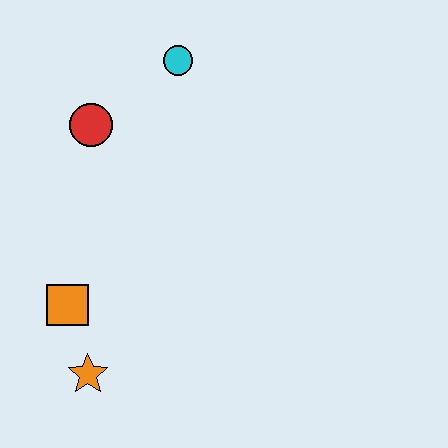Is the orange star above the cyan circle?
No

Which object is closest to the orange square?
The orange star is closest to the orange square.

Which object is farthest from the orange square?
The cyan circle is farthest from the orange square.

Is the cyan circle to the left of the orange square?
No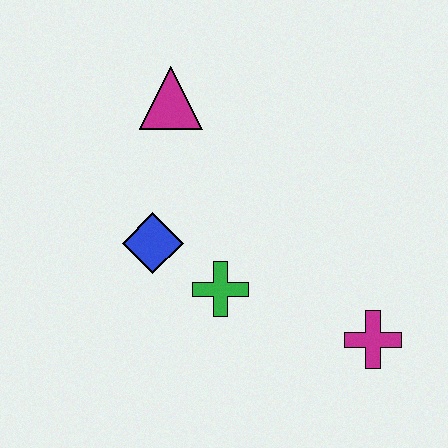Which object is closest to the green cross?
The blue diamond is closest to the green cross.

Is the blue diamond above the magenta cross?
Yes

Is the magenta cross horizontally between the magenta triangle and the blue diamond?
No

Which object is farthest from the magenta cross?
The magenta triangle is farthest from the magenta cross.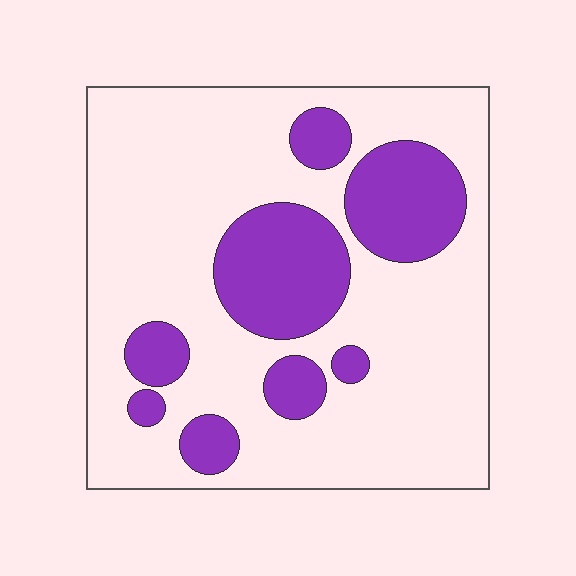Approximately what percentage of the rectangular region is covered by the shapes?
Approximately 25%.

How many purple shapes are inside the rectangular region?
8.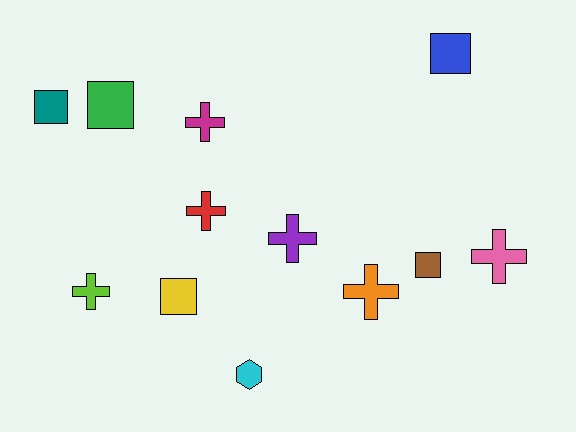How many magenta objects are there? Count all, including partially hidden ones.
There is 1 magenta object.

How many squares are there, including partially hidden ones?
There are 5 squares.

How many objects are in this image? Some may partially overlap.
There are 12 objects.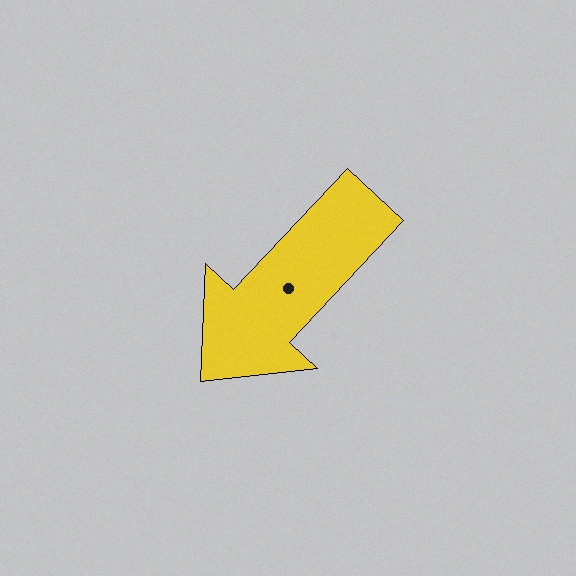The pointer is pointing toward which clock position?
Roughly 7 o'clock.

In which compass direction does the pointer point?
Southwest.